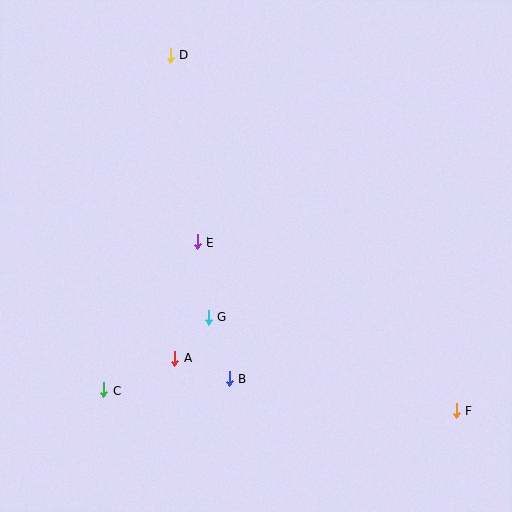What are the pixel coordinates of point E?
Point E is at (197, 242).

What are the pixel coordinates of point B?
Point B is at (229, 378).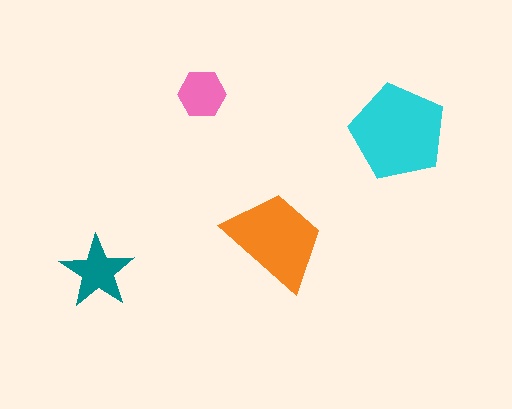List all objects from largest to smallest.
The cyan pentagon, the orange trapezoid, the teal star, the pink hexagon.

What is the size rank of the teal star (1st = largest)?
3rd.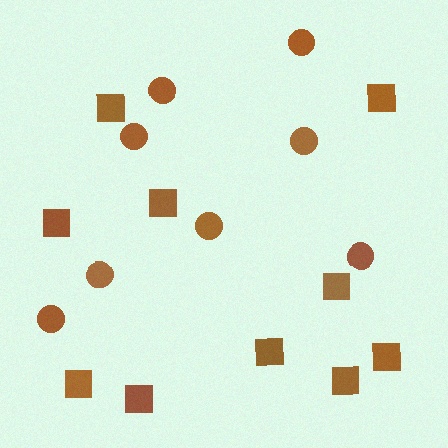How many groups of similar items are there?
There are 2 groups: one group of squares (10) and one group of circles (8).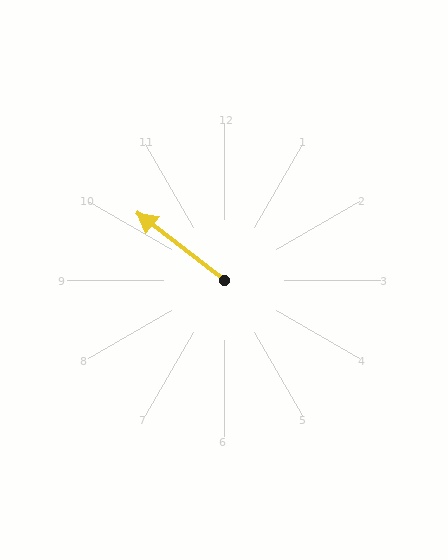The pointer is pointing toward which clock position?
Roughly 10 o'clock.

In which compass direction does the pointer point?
Northwest.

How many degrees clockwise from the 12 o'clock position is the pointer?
Approximately 308 degrees.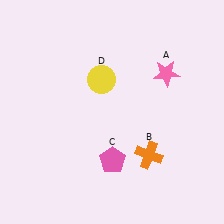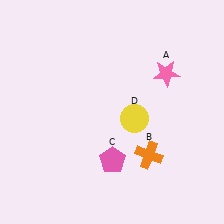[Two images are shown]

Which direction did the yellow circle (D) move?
The yellow circle (D) moved down.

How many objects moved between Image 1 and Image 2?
1 object moved between the two images.